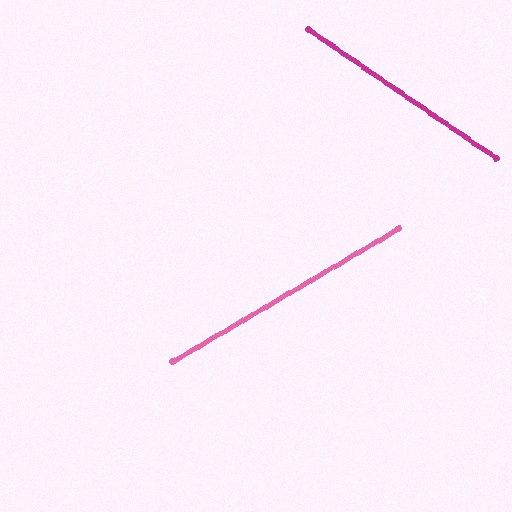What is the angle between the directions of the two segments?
Approximately 65 degrees.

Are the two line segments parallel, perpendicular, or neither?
Neither parallel nor perpendicular — they differ by about 65°.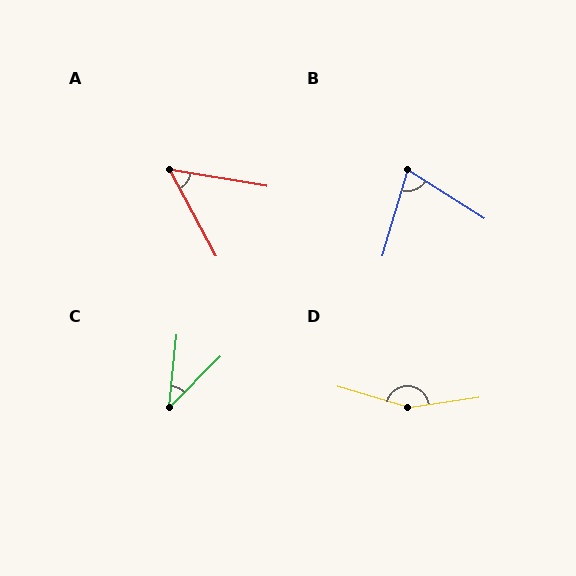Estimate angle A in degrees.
Approximately 52 degrees.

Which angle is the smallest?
C, at approximately 39 degrees.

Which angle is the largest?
D, at approximately 155 degrees.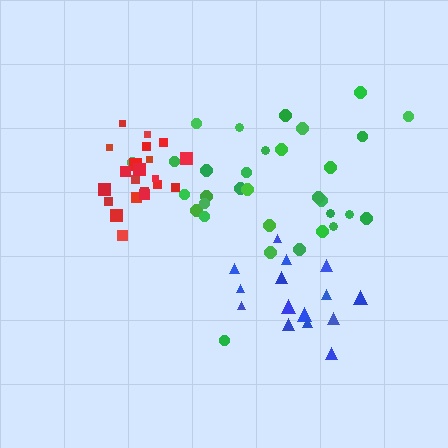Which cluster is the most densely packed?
Red.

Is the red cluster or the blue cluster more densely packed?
Red.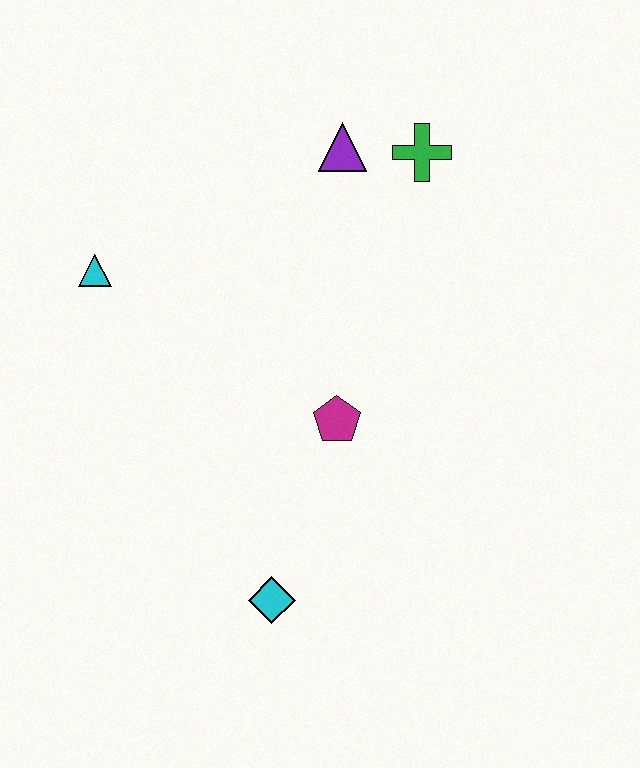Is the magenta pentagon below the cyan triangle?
Yes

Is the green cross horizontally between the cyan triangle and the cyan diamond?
No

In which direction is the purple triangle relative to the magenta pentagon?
The purple triangle is above the magenta pentagon.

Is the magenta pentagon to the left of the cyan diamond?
No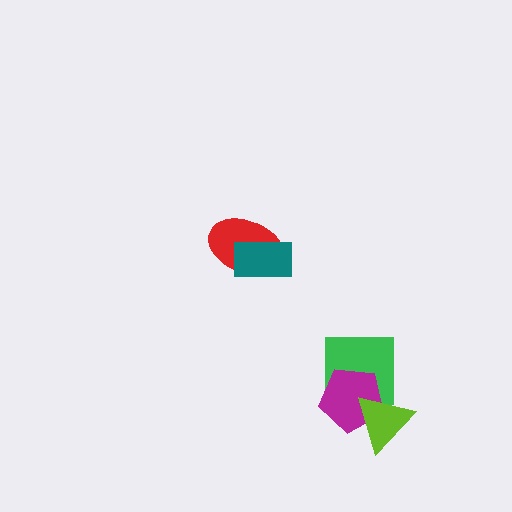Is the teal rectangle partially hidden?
No, no other shape covers it.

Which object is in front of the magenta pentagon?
The lime triangle is in front of the magenta pentagon.